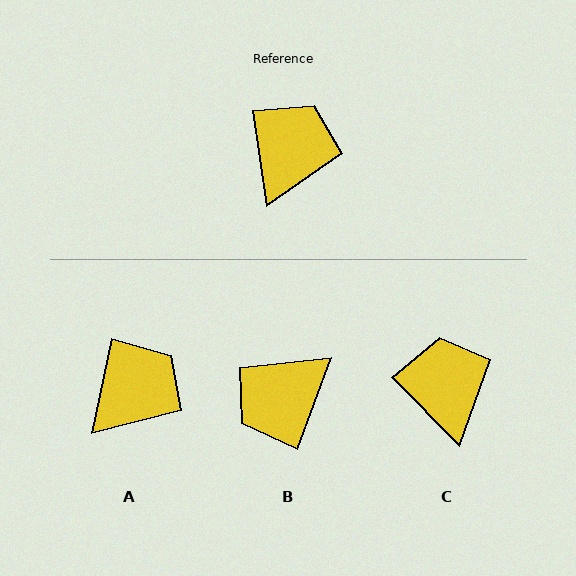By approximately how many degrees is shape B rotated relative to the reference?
Approximately 151 degrees counter-clockwise.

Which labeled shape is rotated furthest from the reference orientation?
B, about 151 degrees away.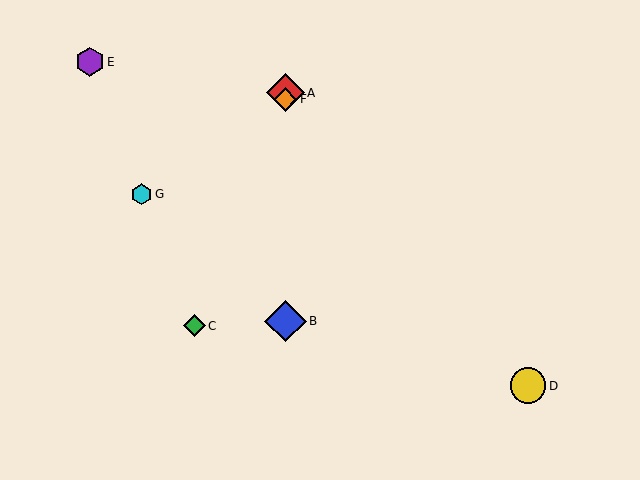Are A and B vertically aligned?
Yes, both are at x≈285.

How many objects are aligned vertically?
3 objects (A, B, F) are aligned vertically.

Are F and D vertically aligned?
No, F is at x≈285 and D is at x≈528.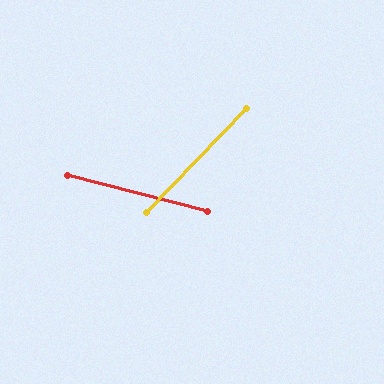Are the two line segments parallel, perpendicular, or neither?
Neither parallel nor perpendicular — they differ by about 60°.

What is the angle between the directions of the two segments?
Approximately 60 degrees.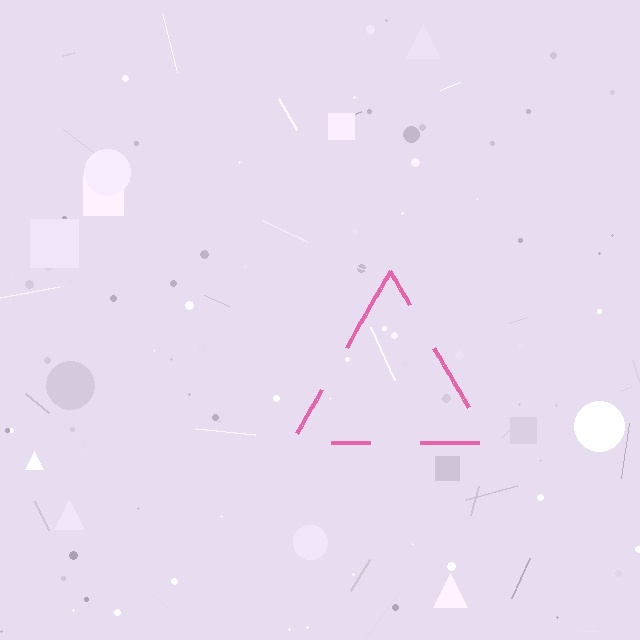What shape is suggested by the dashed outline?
The dashed outline suggests a triangle.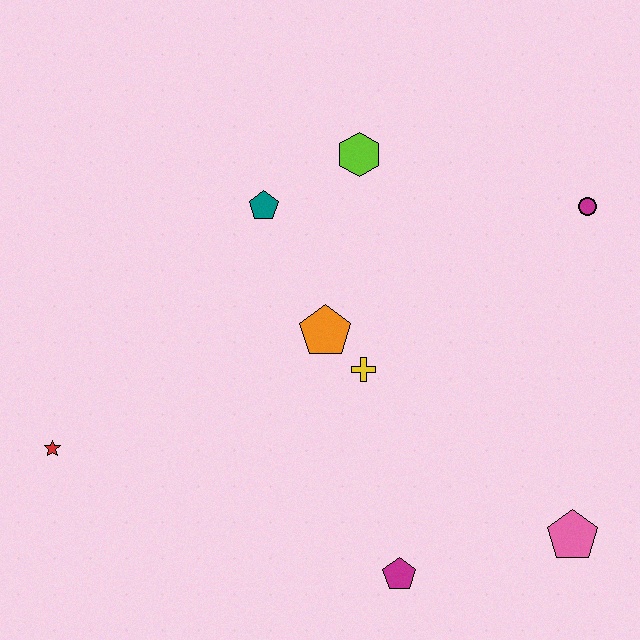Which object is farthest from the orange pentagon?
The pink pentagon is farthest from the orange pentagon.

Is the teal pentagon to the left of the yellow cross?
Yes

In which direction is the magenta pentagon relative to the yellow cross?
The magenta pentagon is below the yellow cross.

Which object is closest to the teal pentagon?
The lime hexagon is closest to the teal pentagon.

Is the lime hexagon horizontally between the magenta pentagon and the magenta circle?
No